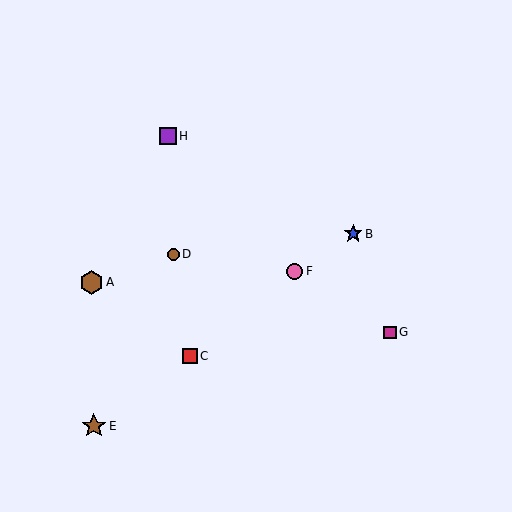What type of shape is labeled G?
Shape G is a magenta square.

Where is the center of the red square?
The center of the red square is at (190, 356).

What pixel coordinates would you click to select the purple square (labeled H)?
Click at (168, 136) to select the purple square H.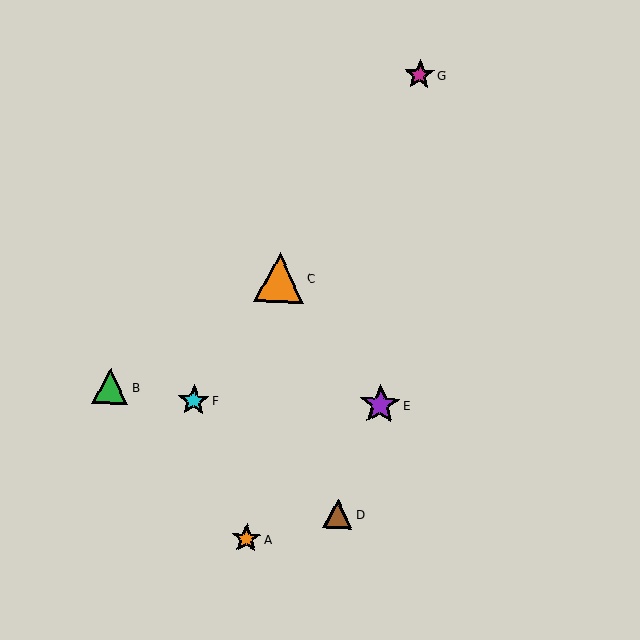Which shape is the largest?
The orange triangle (labeled C) is the largest.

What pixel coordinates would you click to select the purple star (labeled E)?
Click at (380, 405) to select the purple star E.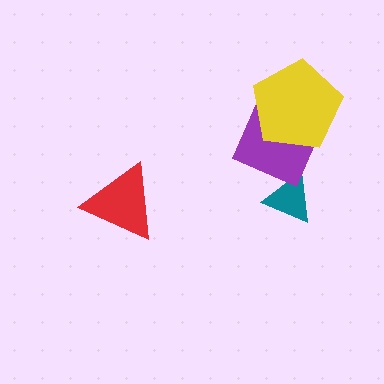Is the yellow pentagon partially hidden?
No, no other shape covers it.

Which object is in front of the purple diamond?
The yellow pentagon is in front of the purple diamond.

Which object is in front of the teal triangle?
The purple diamond is in front of the teal triangle.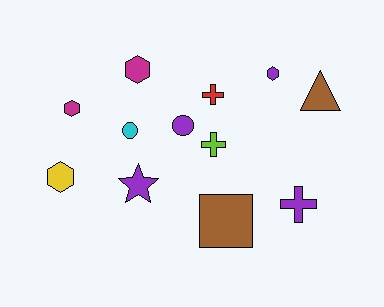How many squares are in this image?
There is 1 square.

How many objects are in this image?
There are 12 objects.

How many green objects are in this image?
There are no green objects.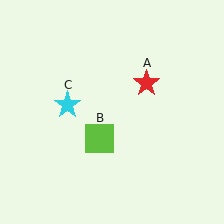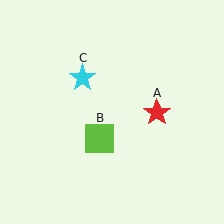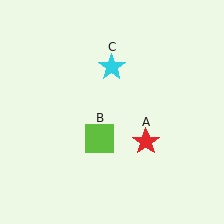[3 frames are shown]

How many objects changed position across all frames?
2 objects changed position: red star (object A), cyan star (object C).